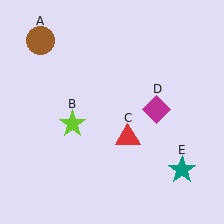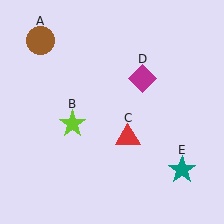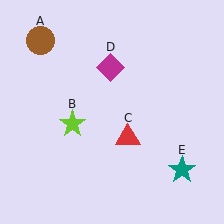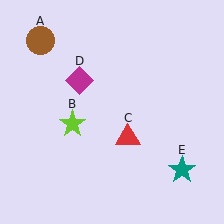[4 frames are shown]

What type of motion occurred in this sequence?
The magenta diamond (object D) rotated counterclockwise around the center of the scene.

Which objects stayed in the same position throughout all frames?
Brown circle (object A) and lime star (object B) and red triangle (object C) and teal star (object E) remained stationary.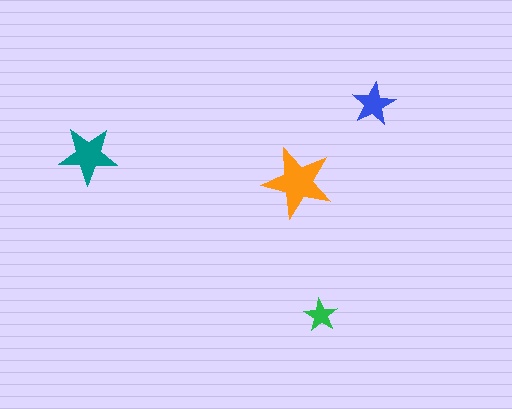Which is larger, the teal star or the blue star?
The teal one.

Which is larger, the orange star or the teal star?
The orange one.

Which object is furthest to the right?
The blue star is rightmost.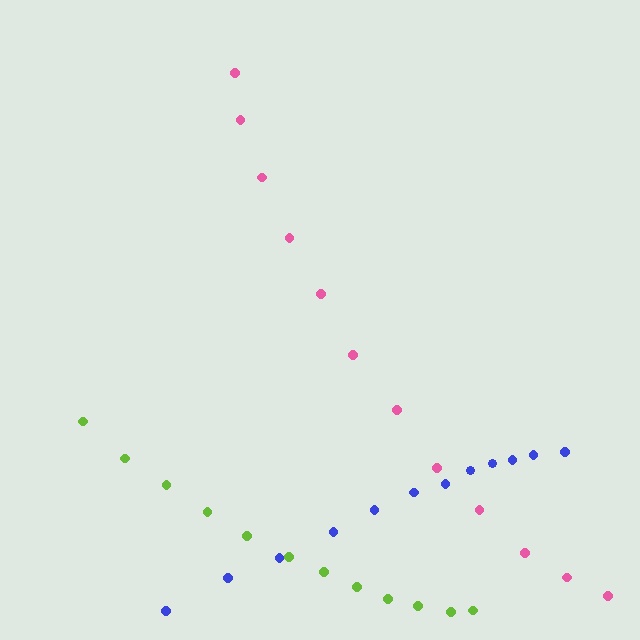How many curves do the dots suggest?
There are 3 distinct paths.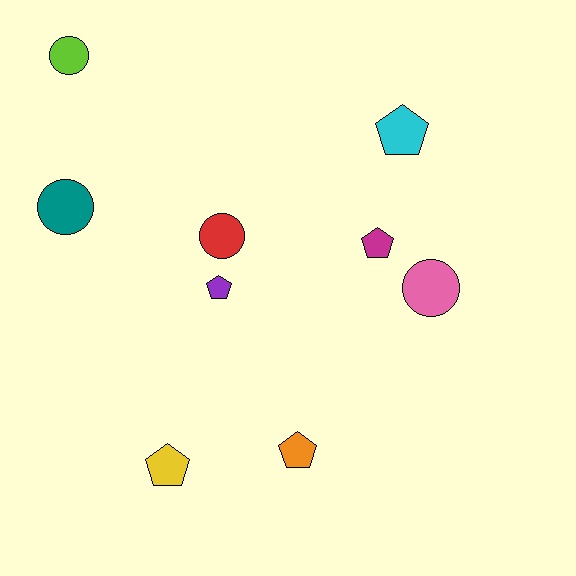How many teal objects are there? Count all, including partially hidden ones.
There is 1 teal object.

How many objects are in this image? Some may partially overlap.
There are 9 objects.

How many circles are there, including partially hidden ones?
There are 4 circles.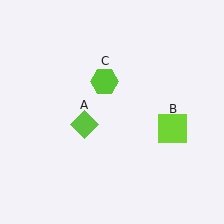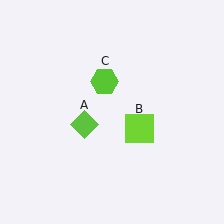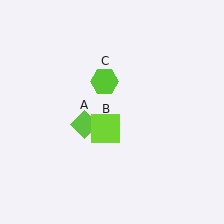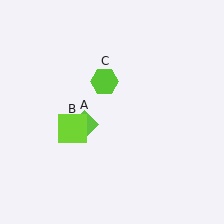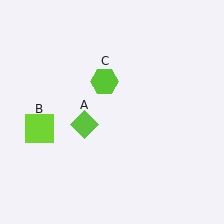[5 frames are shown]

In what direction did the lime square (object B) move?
The lime square (object B) moved left.